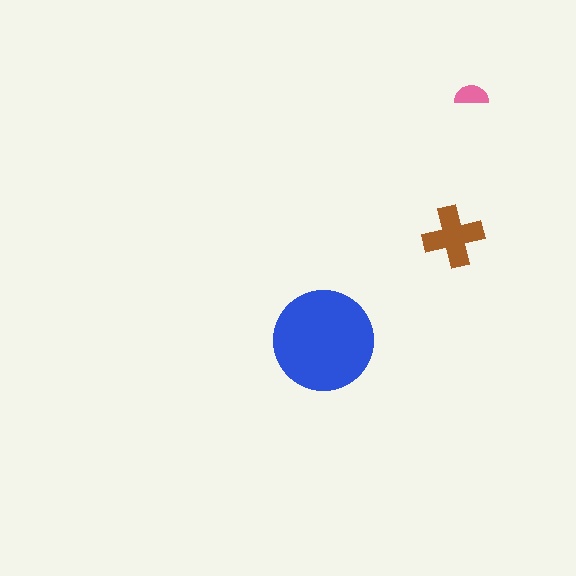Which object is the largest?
The blue circle.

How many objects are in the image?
There are 3 objects in the image.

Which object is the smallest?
The pink semicircle.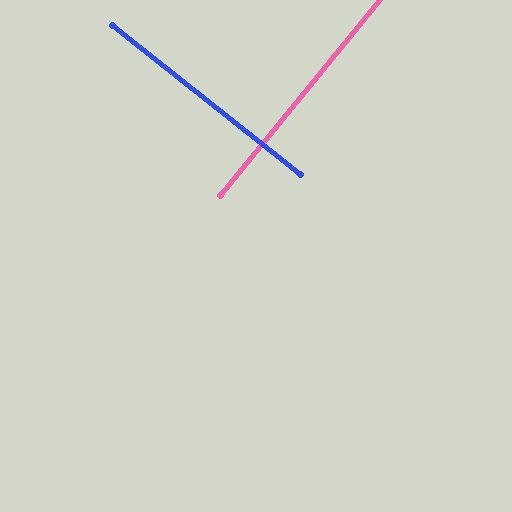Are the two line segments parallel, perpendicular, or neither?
Perpendicular — they meet at approximately 89°.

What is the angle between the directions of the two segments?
Approximately 89 degrees.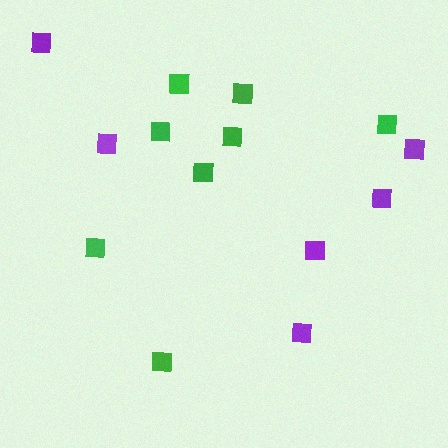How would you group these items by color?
There are 2 groups: one group of purple squares (6) and one group of green squares (8).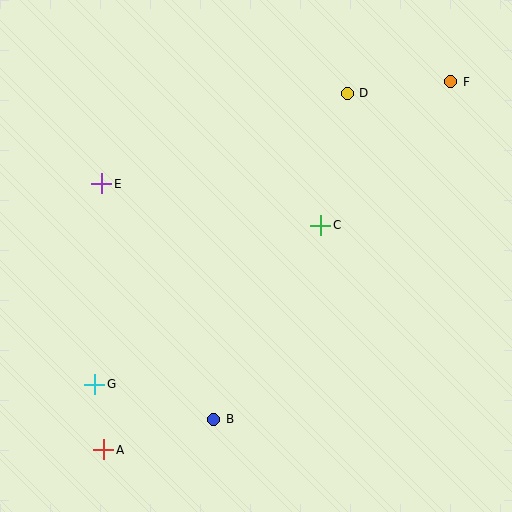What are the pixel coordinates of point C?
Point C is at (321, 225).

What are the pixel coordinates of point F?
Point F is at (451, 82).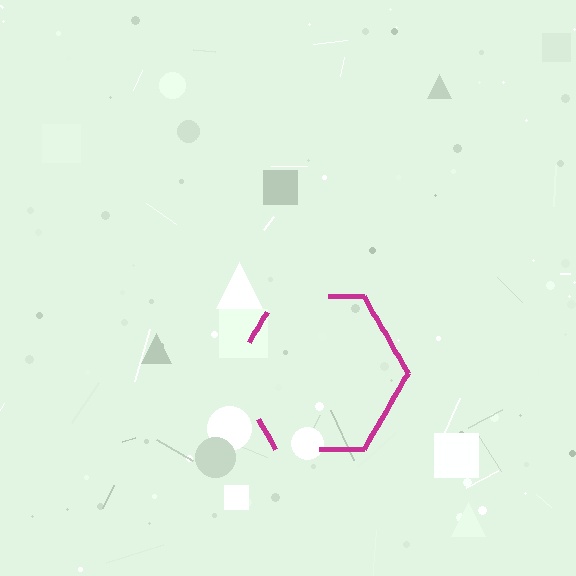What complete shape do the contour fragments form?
The contour fragments form a hexagon.